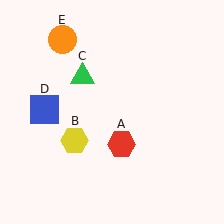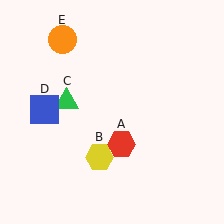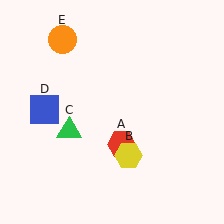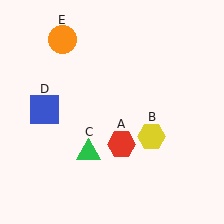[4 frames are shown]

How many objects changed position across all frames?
2 objects changed position: yellow hexagon (object B), green triangle (object C).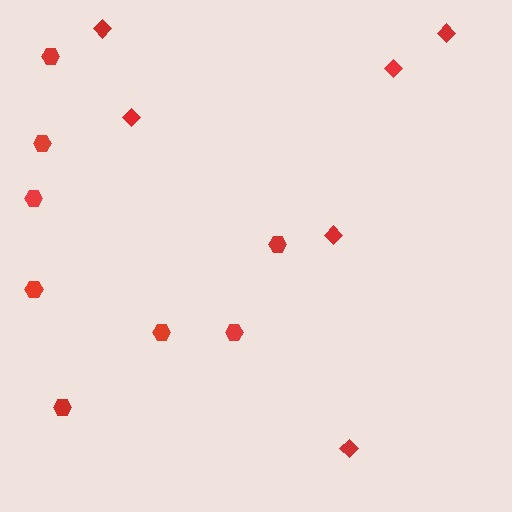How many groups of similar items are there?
There are 2 groups: one group of diamonds (6) and one group of hexagons (8).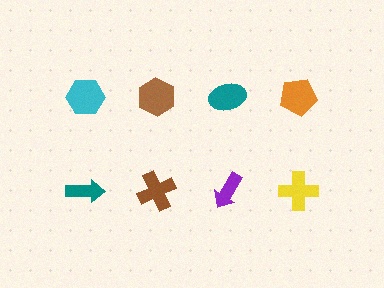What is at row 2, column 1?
A teal arrow.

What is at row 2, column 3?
A purple arrow.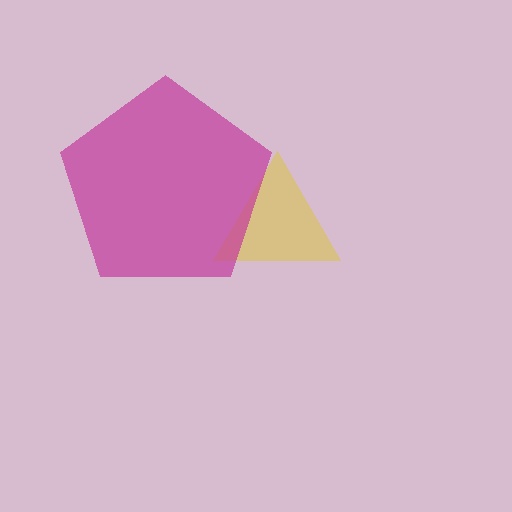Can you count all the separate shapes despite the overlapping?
Yes, there are 2 separate shapes.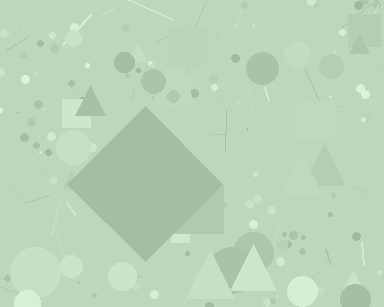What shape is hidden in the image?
A diamond is hidden in the image.